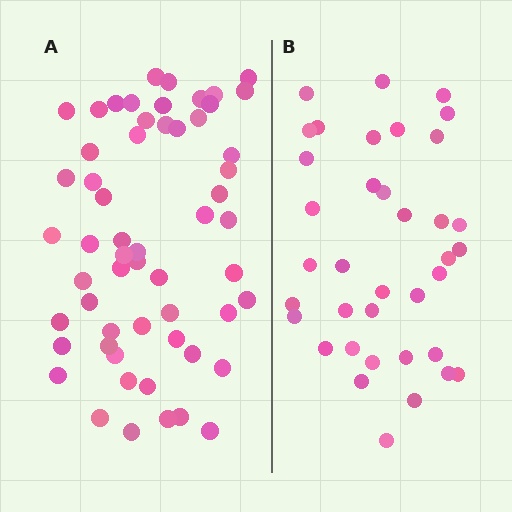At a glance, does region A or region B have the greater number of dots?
Region A (the left region) has more dots.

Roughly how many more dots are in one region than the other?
Region A has approximately 20 more dots than region B.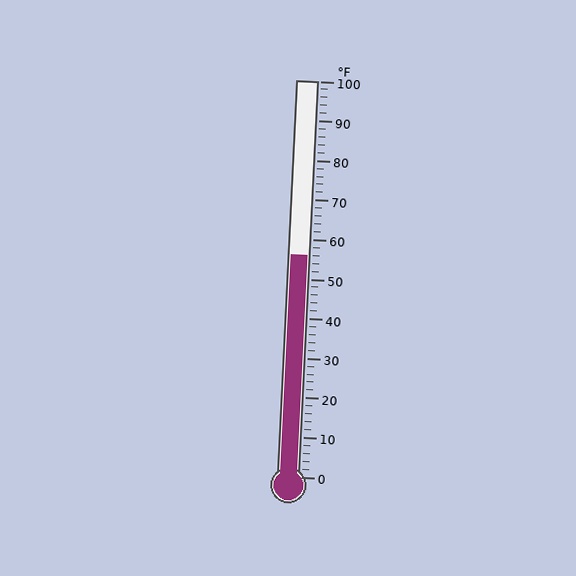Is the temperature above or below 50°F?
The temperature is above 50°F.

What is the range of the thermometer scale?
The thermometer scale ranges from 0°F to 100°F.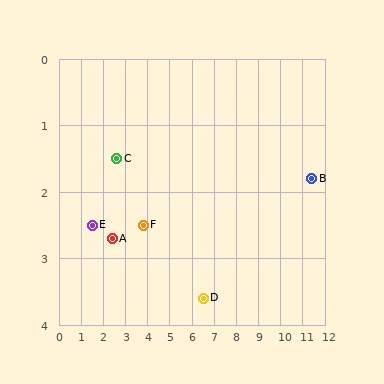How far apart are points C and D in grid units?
Points C and D are about 4.4 grid units apart.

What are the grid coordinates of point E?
Point E is at approximately (1.5, 2.5).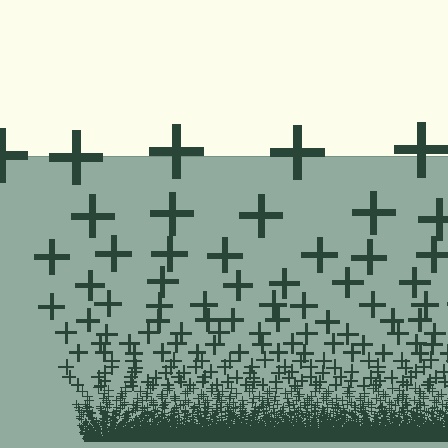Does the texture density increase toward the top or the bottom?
Density increases toward the bottom.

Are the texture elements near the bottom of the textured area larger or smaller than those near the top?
Smaller. The gradient is inverted — elements near the bottom are smaller and denser.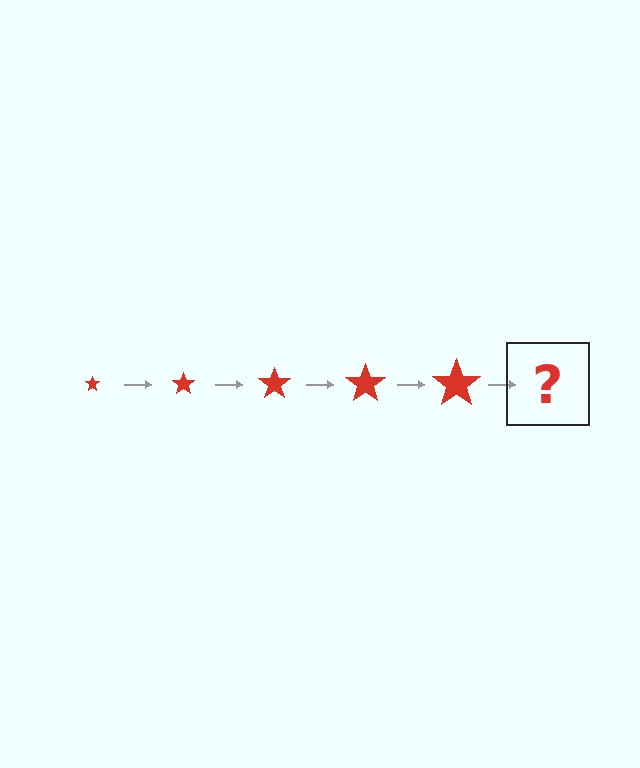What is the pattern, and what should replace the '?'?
The pattern is that the star gets progressively larger each step. The '?' should be a red star, larger than the previous one.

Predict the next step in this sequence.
The next step is a red star, larger than the previous one.